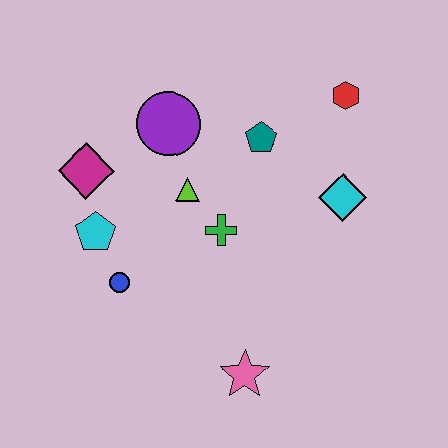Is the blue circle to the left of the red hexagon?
Yes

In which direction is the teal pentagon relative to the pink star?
The teal pentagon is above the pink star.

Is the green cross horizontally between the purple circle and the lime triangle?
No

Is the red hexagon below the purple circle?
No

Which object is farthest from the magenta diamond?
The red hexagon is farthest from the magenta diamond.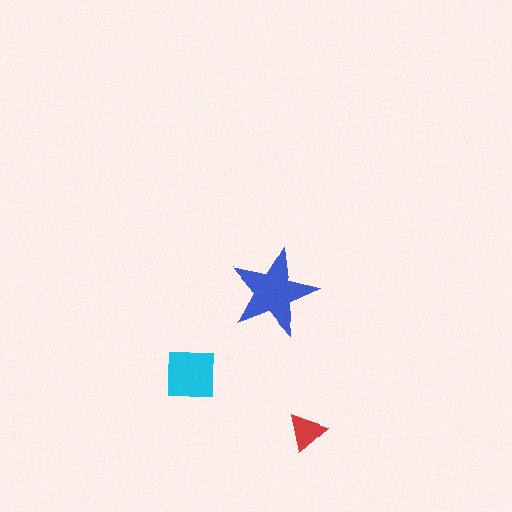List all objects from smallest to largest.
The red triangle, the cyan square, the blue star.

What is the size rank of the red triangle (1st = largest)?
3rd.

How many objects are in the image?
There are 3 objects in the image.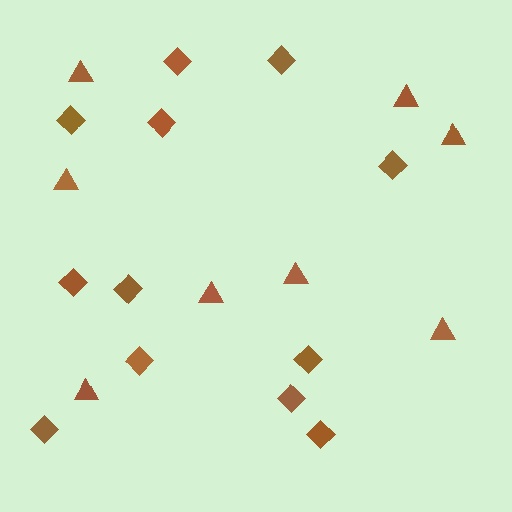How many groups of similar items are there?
There are 2 groups: one group of diamonds (12) and one group of triangles (8).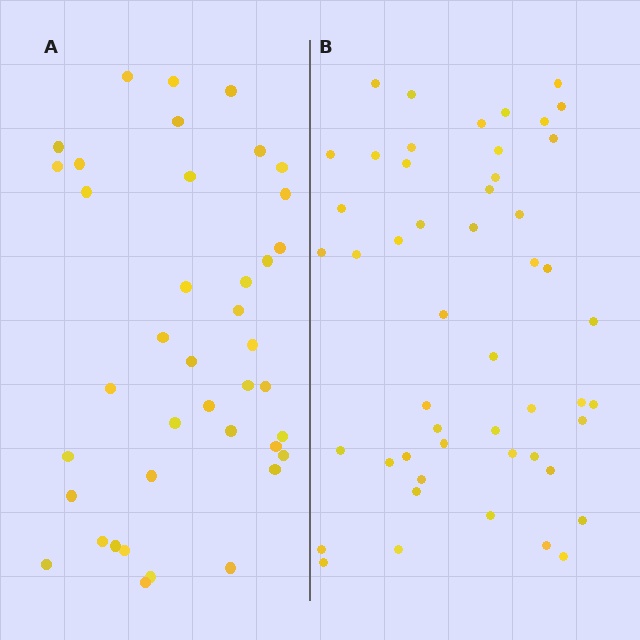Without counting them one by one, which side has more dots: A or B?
Region B (the right region) has more dots.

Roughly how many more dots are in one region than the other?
Region B has roughly 10 or so more dots than region A.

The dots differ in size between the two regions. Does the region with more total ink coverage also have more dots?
No. Region A has more total ink coverage because its dots are larger, but region B actually contains more individual dots. Total area can be misleading — the number of items is what matters here.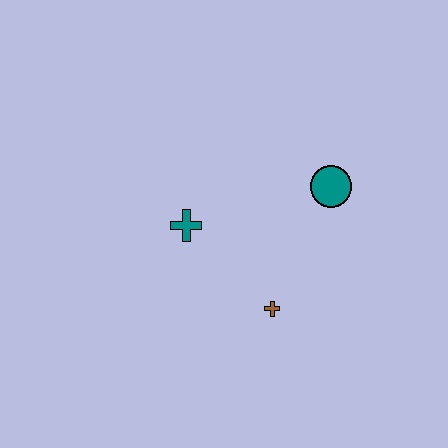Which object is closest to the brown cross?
The teal cross is closest to the brown cross.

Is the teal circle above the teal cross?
Yes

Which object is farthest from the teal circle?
The teal cross is farthest from the teal circle.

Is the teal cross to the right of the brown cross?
No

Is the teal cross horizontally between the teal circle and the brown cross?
No